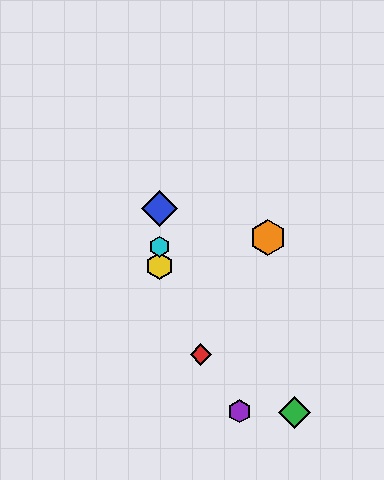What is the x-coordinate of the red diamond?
The red diamond is at x≈201.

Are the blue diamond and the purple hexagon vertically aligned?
No, the blue diamond is at x≈159 and the purple hexagon is at x≈239.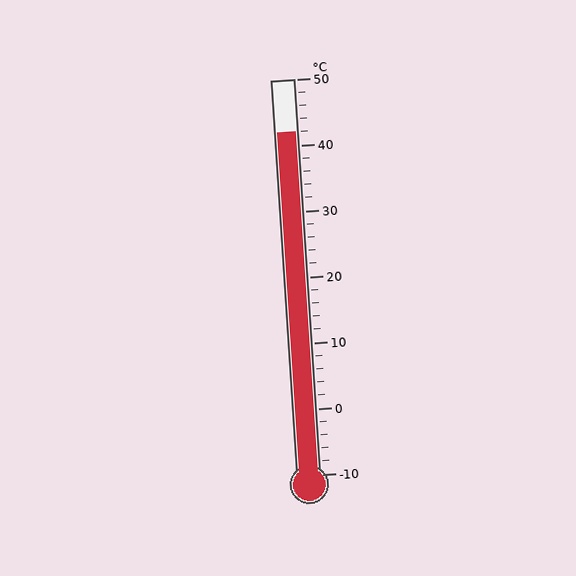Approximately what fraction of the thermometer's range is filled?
The thermometer is filled to approximately 85% of its range.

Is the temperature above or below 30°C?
The temperature is above 30°C.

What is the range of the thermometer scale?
The thermometer scale ranges from -10°C to 50°C.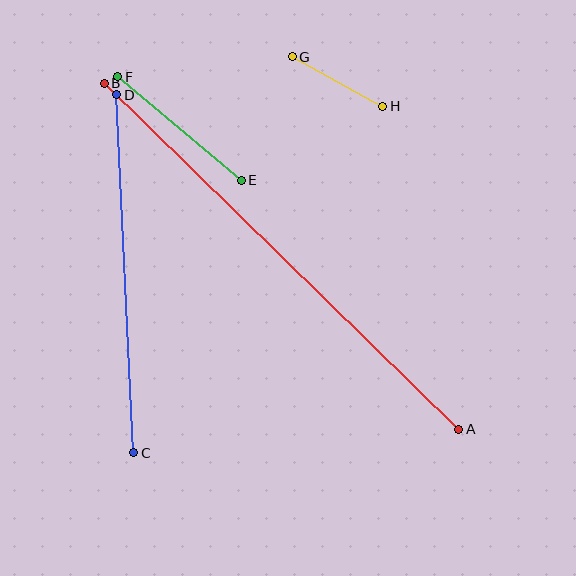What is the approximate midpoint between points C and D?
The midpoint is at approximately (125, 274) pixels.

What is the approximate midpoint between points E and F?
The midpoint is at approximately (179, 128) pixels.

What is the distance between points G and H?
The distance is approximately 103 pixels.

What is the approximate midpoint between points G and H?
The midpoint is at approximately (338, 81) pixels.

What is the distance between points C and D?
The distance is approximately 359 pixels.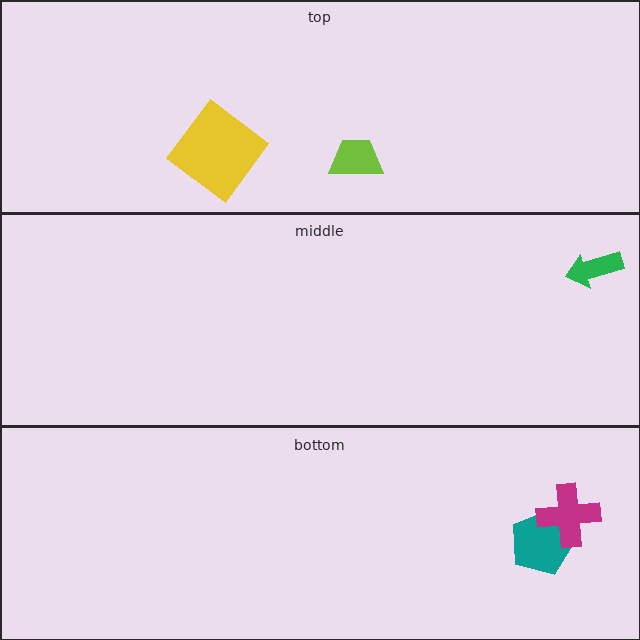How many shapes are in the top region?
2.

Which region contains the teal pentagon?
The bottom region.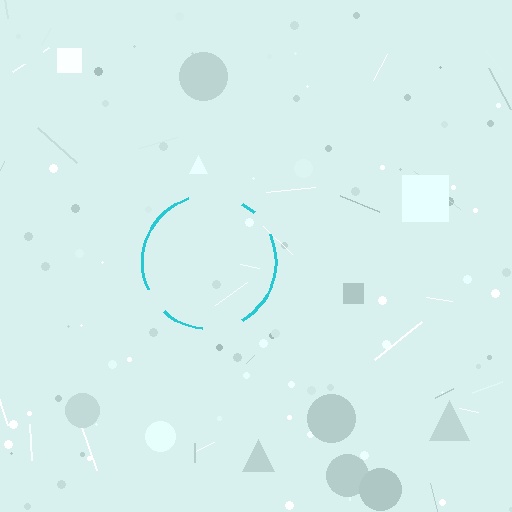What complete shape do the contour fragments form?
The contour fragments form a circle.